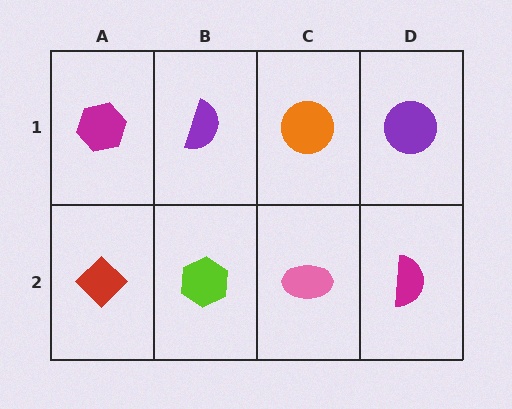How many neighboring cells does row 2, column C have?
3.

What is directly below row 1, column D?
A magenta semicircle.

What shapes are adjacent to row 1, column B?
A lime hexagon (row 2, column B), a magenta hexagon (row 1, column A), an orange circle (row 1, column C).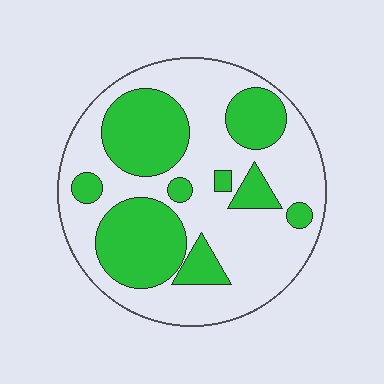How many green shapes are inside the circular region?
9.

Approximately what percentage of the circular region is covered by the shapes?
Approximately 35%.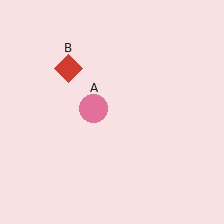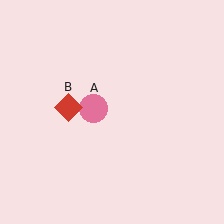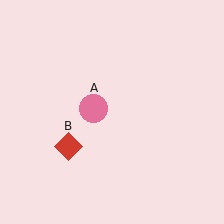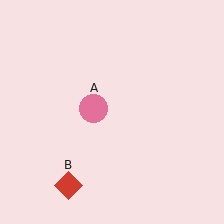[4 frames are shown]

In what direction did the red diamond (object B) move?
The red diamond (object B) moved down.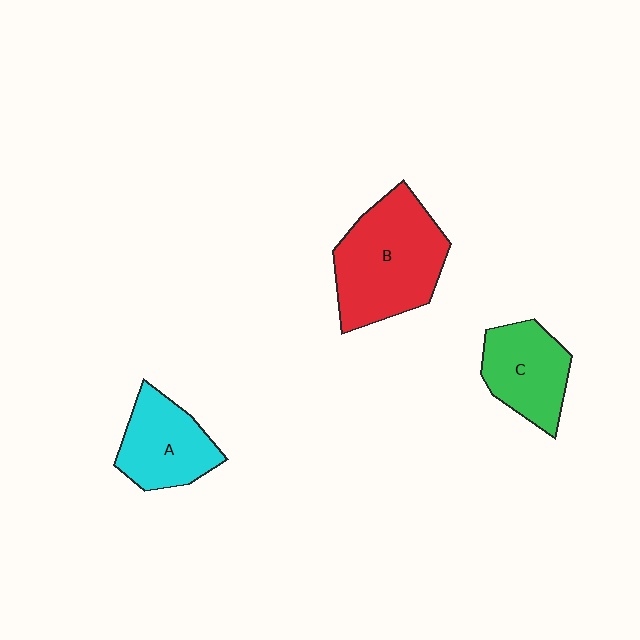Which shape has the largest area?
Shape B (red).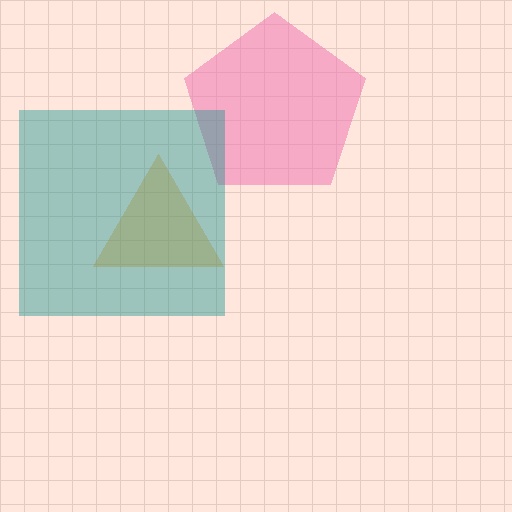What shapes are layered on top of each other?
The layered shapes are: a pink pentagon, an orange triangle, a teal square.